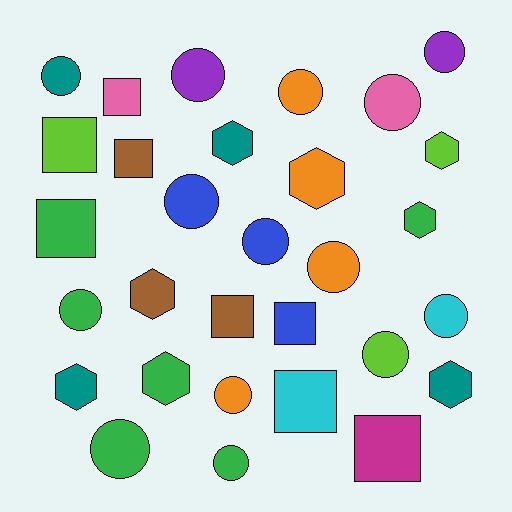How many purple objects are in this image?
There are 2 purple objects.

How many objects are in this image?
There are 30 objects.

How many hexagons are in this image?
There are 8 hexagons.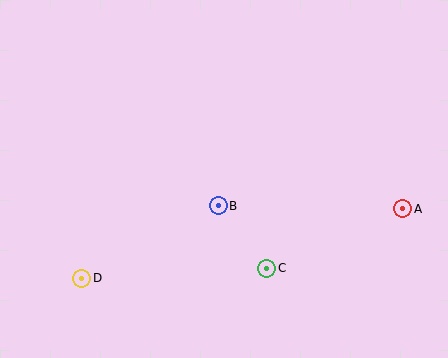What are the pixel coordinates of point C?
Point C is at (267, 268).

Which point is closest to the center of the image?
Point B at (218, 206) is closest to the center.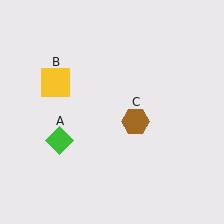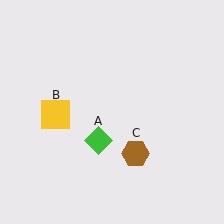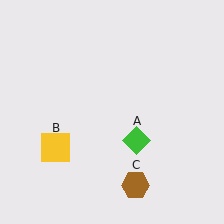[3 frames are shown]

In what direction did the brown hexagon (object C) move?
The brown hexagon (object C) moved down.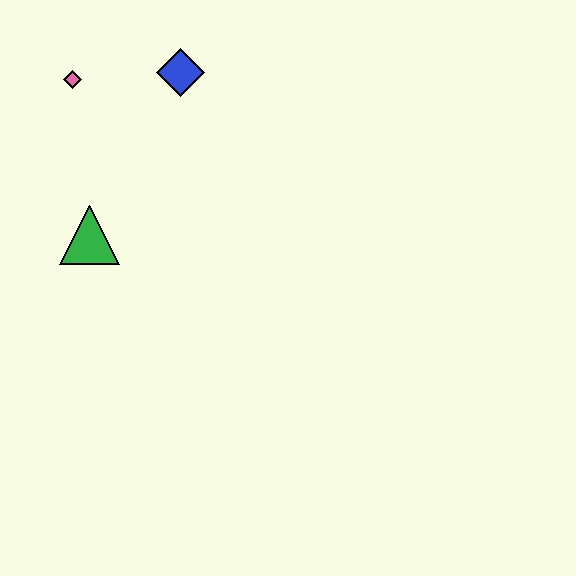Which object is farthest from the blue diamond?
The green triangle is farthest from the blue diamond.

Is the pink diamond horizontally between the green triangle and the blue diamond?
No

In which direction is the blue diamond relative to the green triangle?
The blue diamond is above the green triangle.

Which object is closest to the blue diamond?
The pink diamond is closest to the blue diamond.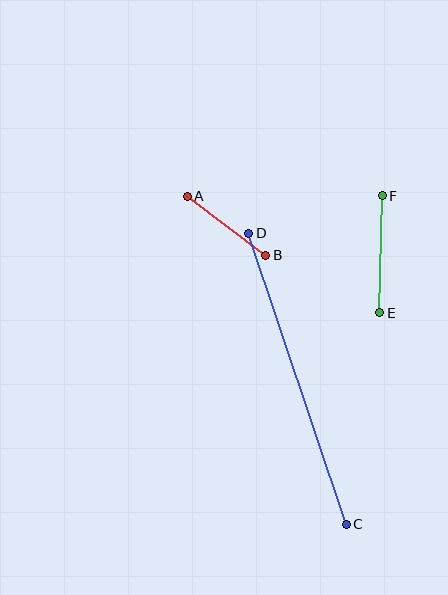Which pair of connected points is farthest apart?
Points C and D are farthest apart.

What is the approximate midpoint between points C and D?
The midpoint is at approximately (298, 379) pixels.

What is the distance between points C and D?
The distance is approximately 307 pixels.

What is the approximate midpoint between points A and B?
The midpoint is at approximately (226, 226) pixels.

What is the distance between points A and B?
The distance is approximately 98 pixels.